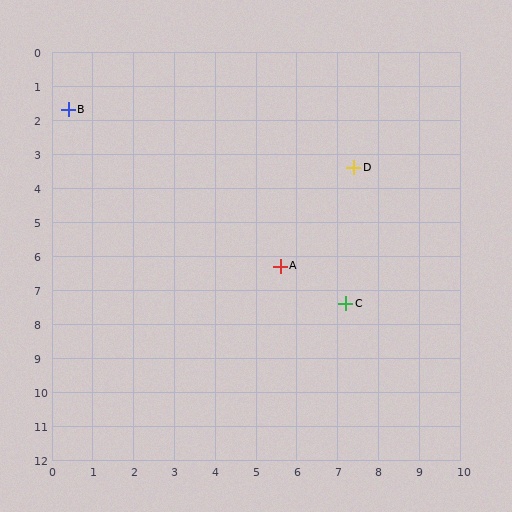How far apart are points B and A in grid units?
Points B and A are about 6.9 grid units apart.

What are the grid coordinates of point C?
Point C is at approximately (7.2, 7.4).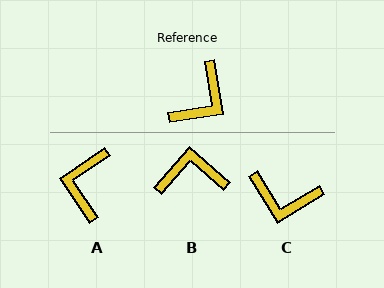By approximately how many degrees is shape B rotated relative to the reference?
Approximately 130 degrees counter-clockwise.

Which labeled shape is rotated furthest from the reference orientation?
A, about 155 degrees away.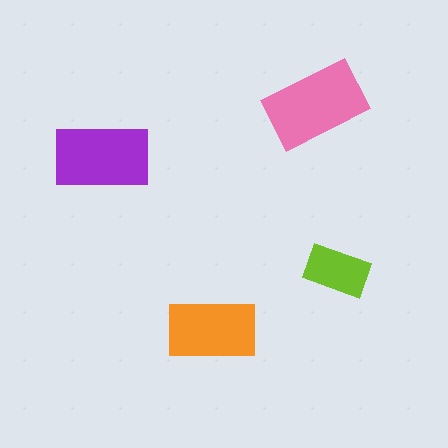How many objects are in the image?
There are 4 objects in the image.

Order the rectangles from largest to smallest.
the pink one, the purple one, the orange one, the lime one.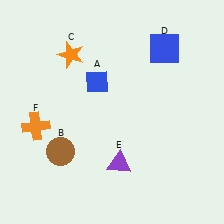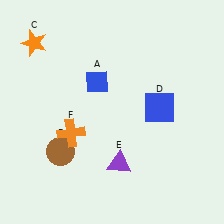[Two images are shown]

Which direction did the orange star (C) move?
The orange star (C) moved left.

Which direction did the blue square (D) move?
The blue square (D) moved down.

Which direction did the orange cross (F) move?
The orange cross (F) moved right.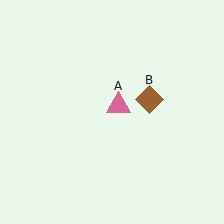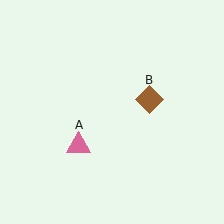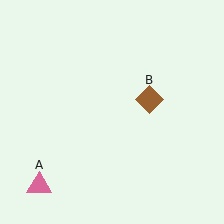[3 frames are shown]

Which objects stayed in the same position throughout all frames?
Brown diamond (object B) remained stationary.